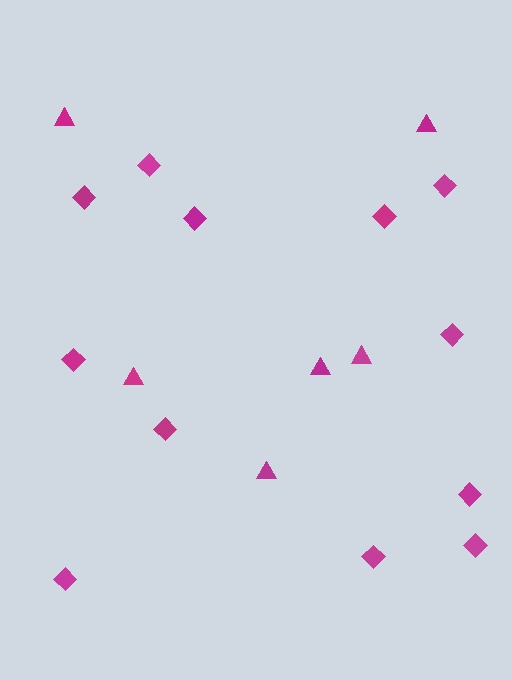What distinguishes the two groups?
There are 2 groups: one group of diamonds (12) and one group of triangles (6).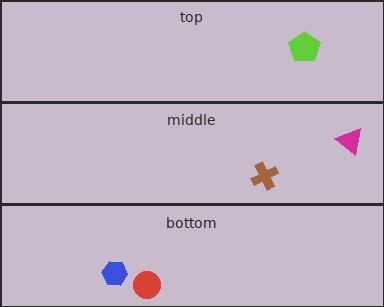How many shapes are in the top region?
1.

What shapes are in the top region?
The lime pentagon.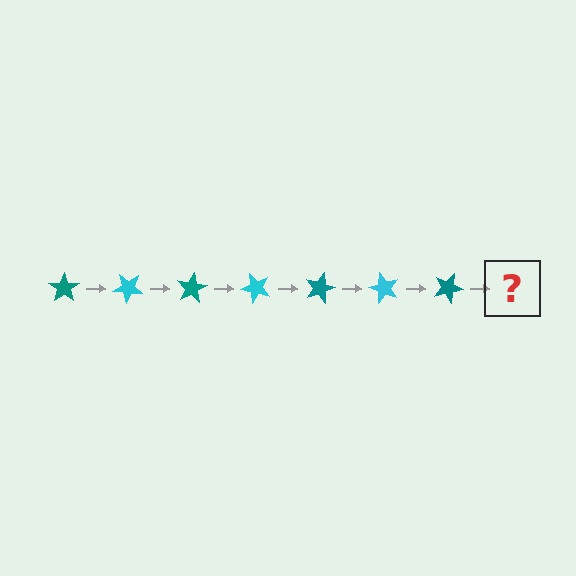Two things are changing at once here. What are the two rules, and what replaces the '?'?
The two rules are that it rotates 40 degrees each step and the color cycles through teal and cyan. The '?' should be a cyan star, rotated 280 degrees from the start.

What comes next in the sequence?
The next element should be a cyan star, rotated 280 degrees from the start.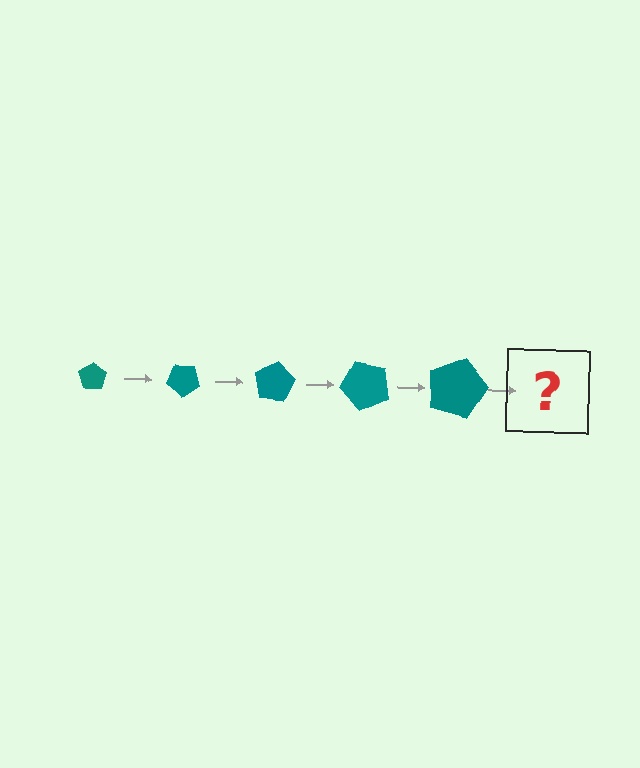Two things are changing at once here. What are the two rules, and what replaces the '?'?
The two rules are that the pentagon grows larger each step and it rotates 40 degrees each step. The '?' should be a pentagon, larger than the previous one and rotated 200 degrees from the start.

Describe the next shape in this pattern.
It should be a pentagon, larger than the previous one and rotated 200 degrees from the start.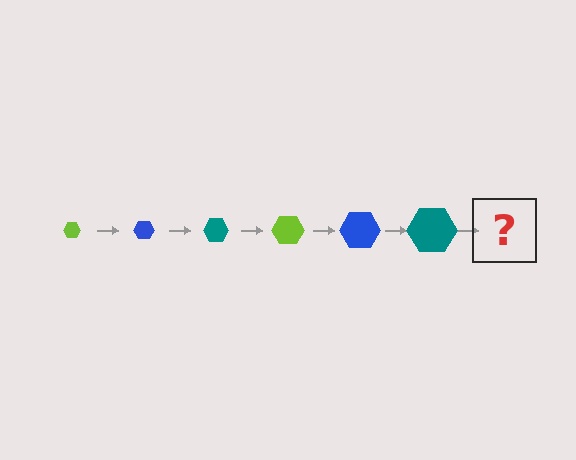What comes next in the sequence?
The next element should be a lime hexagon, larger than the previous one.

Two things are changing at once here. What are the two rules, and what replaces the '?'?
The two rules are that the hexagon grows larger each step and the color cycles through lime, blue, and teal. The '?' should be a lime hexagon, larger than the previous one.